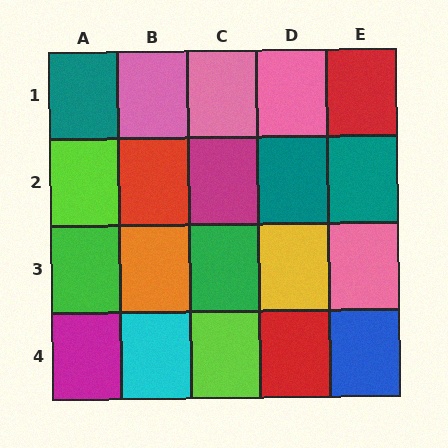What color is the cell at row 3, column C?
Green.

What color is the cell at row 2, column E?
Teal.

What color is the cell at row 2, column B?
Red.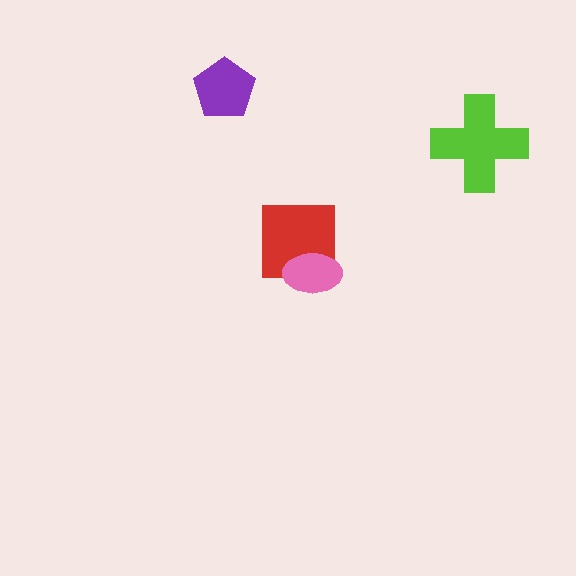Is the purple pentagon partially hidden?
No, no other shape covers it.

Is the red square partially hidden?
Yes, it is partially covered by another shape.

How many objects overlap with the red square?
1 object overlaps with the red square.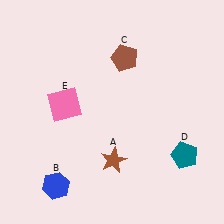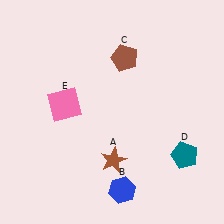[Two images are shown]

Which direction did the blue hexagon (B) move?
The blue hexagon (B) moved right.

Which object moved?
The blue hexagon (B) moved right.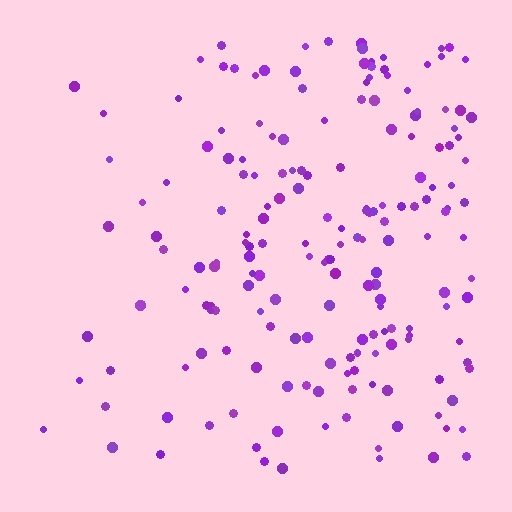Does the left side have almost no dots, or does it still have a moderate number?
Still a moderate number, just noticeably fewer than the right.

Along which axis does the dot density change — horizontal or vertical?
Horizontal.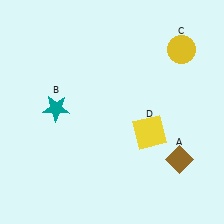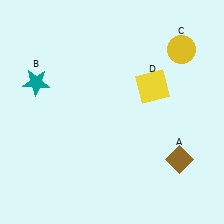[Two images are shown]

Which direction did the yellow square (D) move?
The yellow square (D) moved up.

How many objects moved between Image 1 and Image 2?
2 objects moved between the two images.